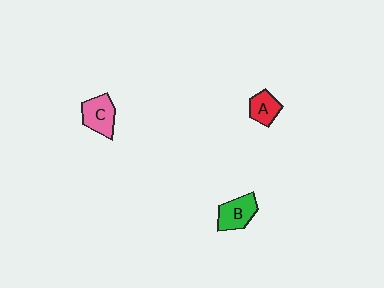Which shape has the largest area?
Shape C (pink).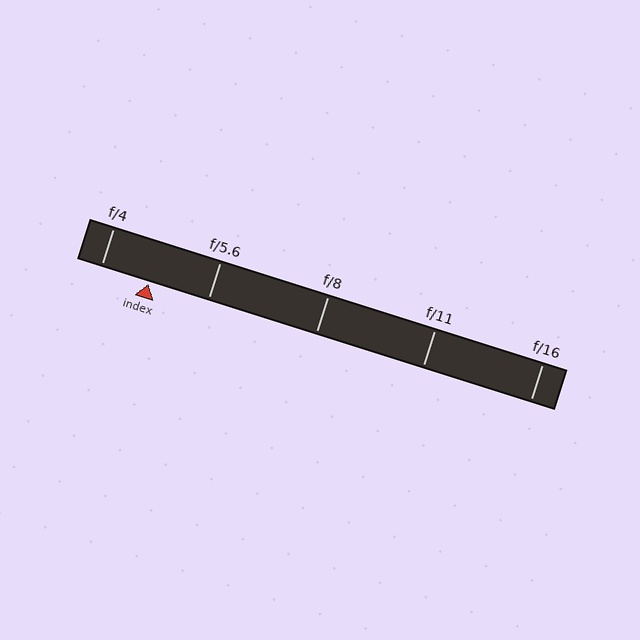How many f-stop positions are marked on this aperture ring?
There are 5 f-stop positions marked.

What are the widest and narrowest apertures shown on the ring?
The widest aperture shown is f/4 and the narrowest is f/16.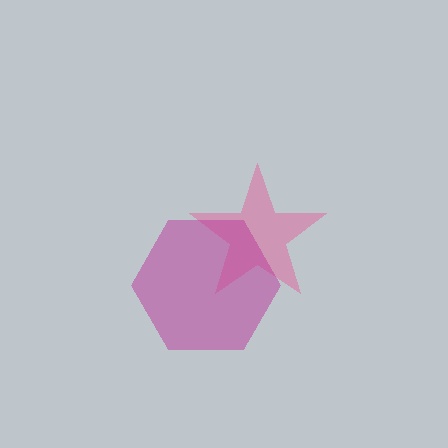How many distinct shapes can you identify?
There are 2 distinct shapes: a pink star, a magenta hexagon.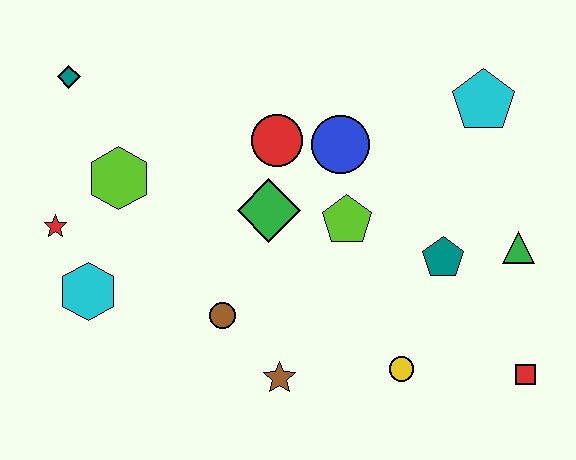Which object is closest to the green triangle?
The teal pentagon is closest to the green triangle.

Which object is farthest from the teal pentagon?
The teal diamond is farthest from the teal pentagon.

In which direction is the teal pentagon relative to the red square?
The teal pentagon is above the red square.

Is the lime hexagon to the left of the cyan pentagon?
Yes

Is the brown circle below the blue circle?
Yes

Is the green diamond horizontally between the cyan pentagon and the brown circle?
Yes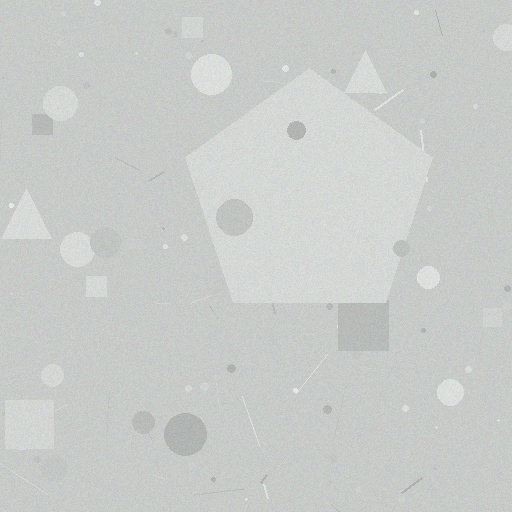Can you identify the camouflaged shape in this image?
The camouflaged shape is a pentagon.